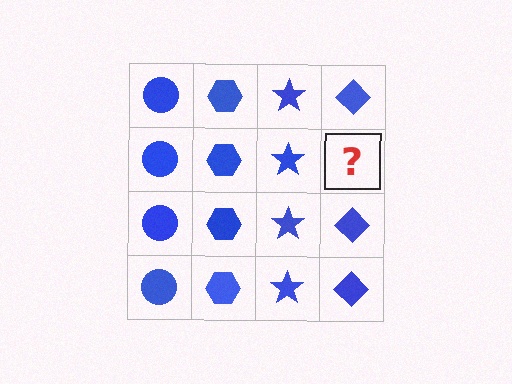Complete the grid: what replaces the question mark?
The question mark should be replaced with a blue diamond.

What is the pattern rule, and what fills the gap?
The rule is that each column has a consistent shape. The gap should be filled with a blue diamond.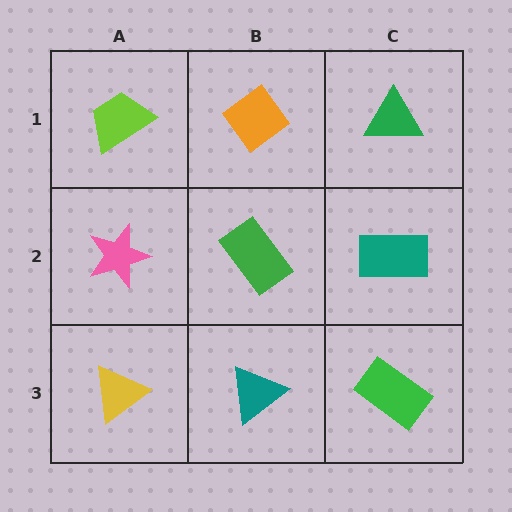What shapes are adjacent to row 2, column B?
An orange diamond (row 1, column B), a teal triangle (row 3, column B), a pink star (row 2, column A), a teal rectangle (row 2, column C).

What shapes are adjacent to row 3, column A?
A pink star (row 2, column A), a teal triangle (row 3, column B).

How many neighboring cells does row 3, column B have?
3.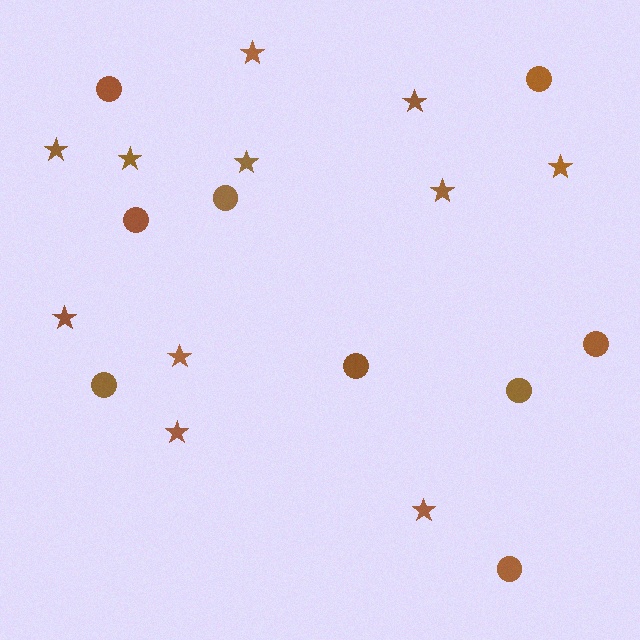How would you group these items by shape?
There are 2 groups: one group of circles (9) and one group of stars (11).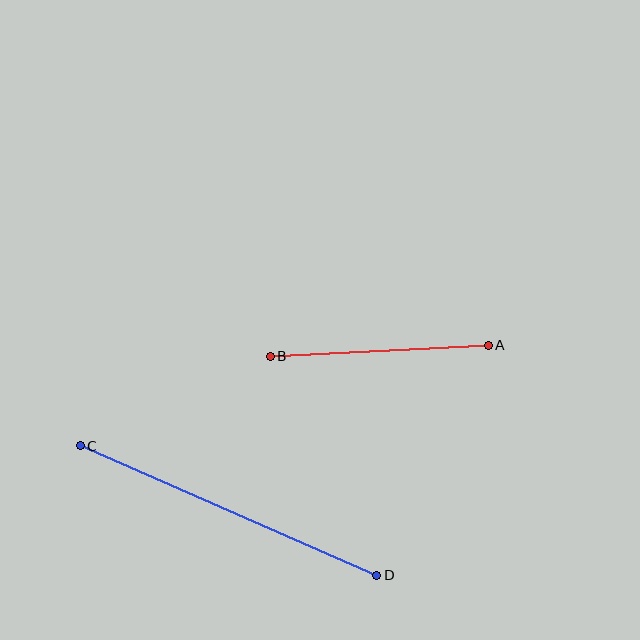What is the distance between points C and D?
The distance is approximately 324 pixels.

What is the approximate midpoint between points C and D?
The midpoint is at approximately (229, 511) pixels.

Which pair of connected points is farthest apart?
Points C and D are farthest apart.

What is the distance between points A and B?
The distance is approximately 218 pixels.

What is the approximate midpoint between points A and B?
The midpoint is at approximately (379, 351) pixels.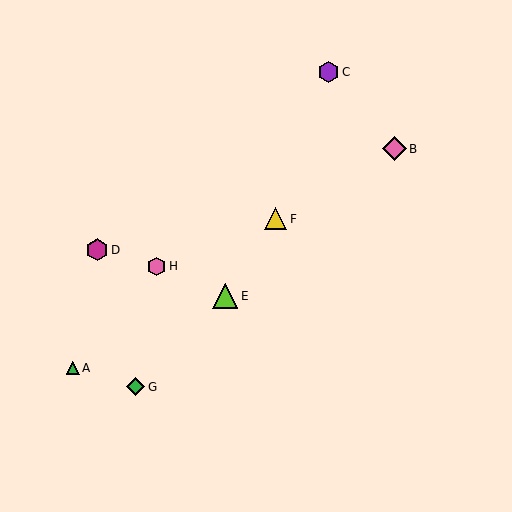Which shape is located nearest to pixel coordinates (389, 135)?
The pink diamond (labeled B) at (394, 149) is nearest to that location.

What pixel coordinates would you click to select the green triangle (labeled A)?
Click at (73, 368) to select the green triangle A.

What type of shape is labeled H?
Shape H is a pink hexagon.